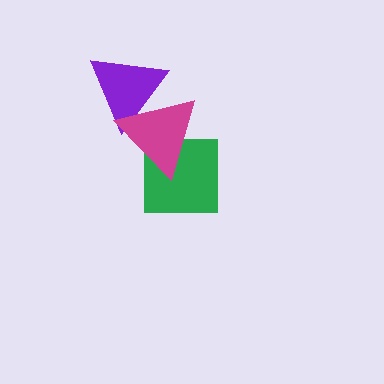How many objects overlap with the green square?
1 object overlaps with the green square.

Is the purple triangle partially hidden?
Yes, it is partially covered by another shape.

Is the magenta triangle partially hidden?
No, no other shape covers it.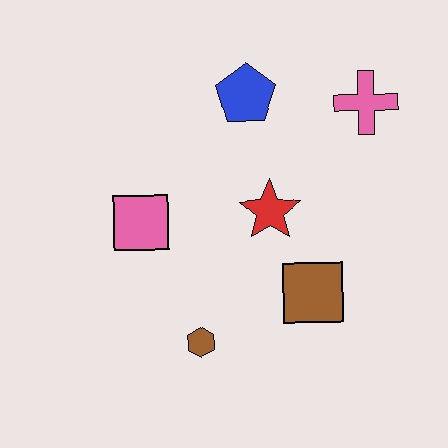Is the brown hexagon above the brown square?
No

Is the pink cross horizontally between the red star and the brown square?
No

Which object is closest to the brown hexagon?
The brown square is closest to the brown hexagon.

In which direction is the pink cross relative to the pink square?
The pink cross is to the right of the pink square.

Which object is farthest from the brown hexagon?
The pink cross is farthest from the brown hexagon.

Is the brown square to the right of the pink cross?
No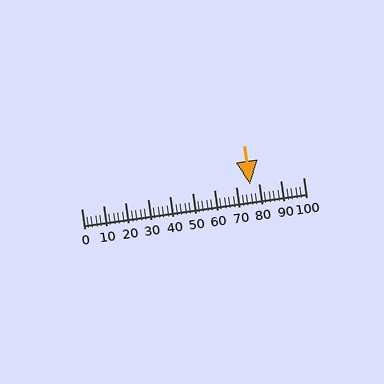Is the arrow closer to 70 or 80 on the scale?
The arrow is closer to 80.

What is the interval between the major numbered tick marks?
The major tick marks are spaced 10 units apart.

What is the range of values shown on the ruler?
The ruler shows values from 0 to 100.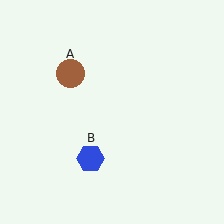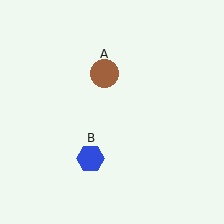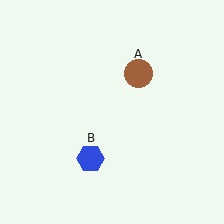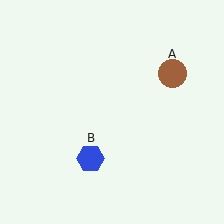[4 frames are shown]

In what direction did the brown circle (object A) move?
The brown circle (object A) moved right.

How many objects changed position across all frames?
1 object changed position: brown circle (object A).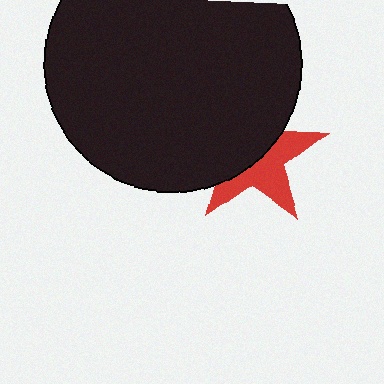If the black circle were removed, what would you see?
You would see the complete red star.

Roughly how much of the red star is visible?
About half of it is visible (roughly 48%).